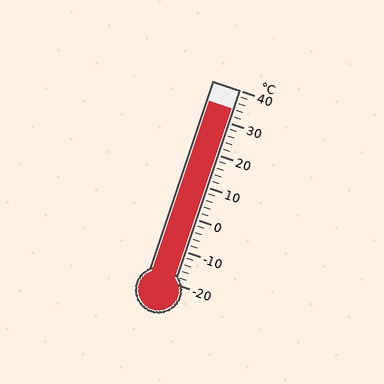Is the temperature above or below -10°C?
The temperature is above -10°C.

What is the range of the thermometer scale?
The thermometer scale ranges from -20°C to 40°C.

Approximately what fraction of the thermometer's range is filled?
The thermometer is filled to approximately 90% of its range.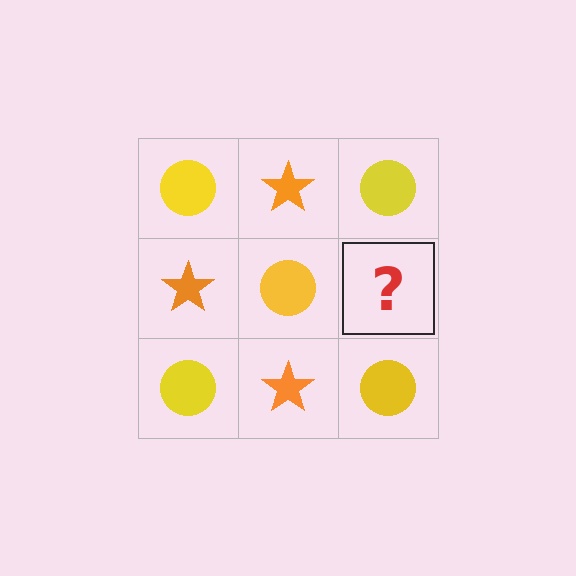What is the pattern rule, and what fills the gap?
The rule is that it alternates yellow circle and orange star in a checkerboard pattern. The gap should be filled with an orange star.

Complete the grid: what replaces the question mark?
The question mark should be replaced with an orange star.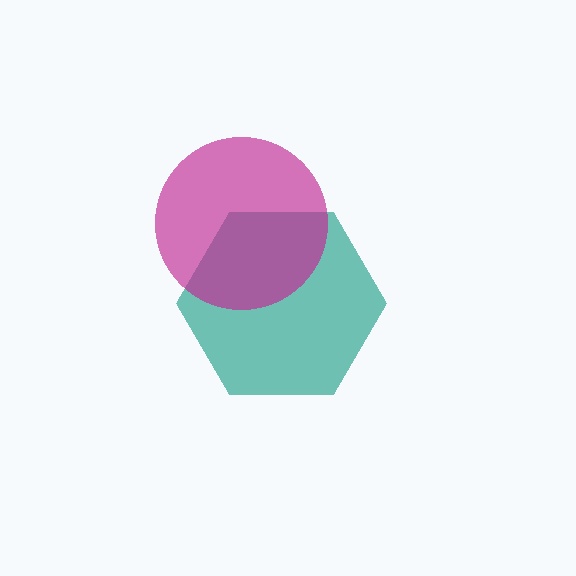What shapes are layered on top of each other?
The layered shapes are: a teal hexagon, a magenta circle.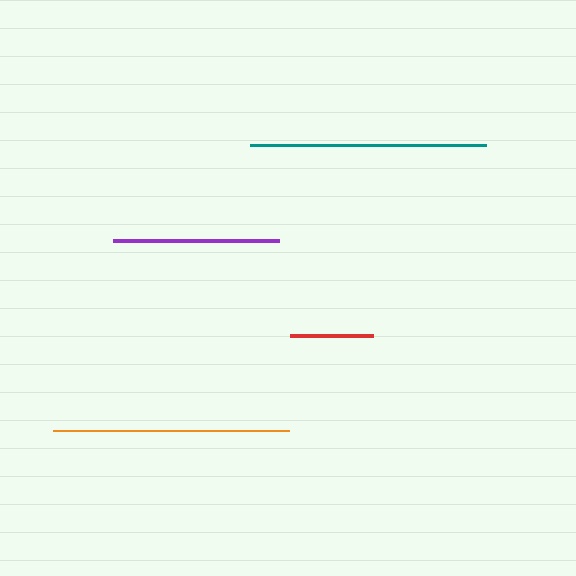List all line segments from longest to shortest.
From longest to shortest: orange, teal, purple, red.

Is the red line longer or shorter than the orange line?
The orange line is longer than the red line.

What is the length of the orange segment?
The orange segment is approximately 237 pixels long.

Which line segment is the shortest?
The red line is the shortest at approximately 83 pixels.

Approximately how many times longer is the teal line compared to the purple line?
The teal line is approximately 1.4 times the length of the purple line.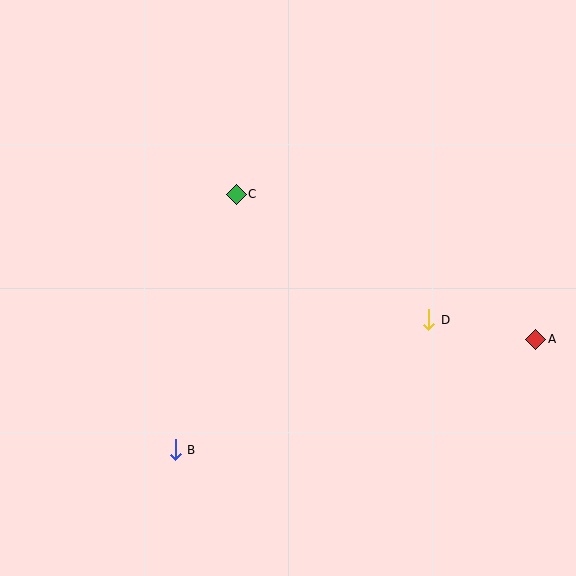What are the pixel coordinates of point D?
Point D is at (429, 320).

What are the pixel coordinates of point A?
Point A is at (536, 339).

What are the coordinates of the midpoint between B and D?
The midpoint between B and D is at (302, 385).